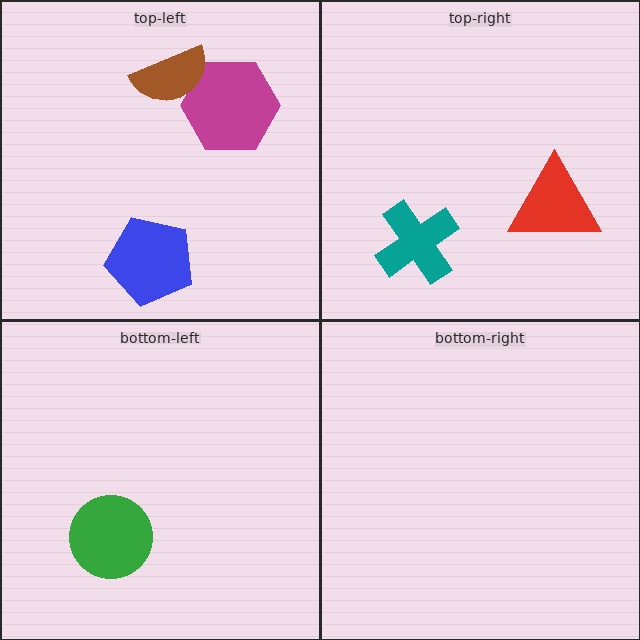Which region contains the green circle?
The bottom-left region.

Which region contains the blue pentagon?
The top-left region.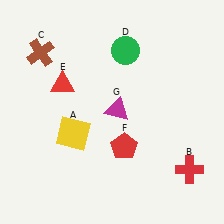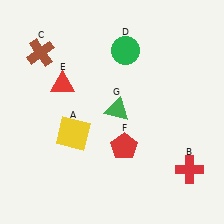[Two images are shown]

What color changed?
The triangle (G) changed from magenta in Image 1 to green in Image 2.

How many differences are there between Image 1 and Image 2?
There is 1 difference between the two images.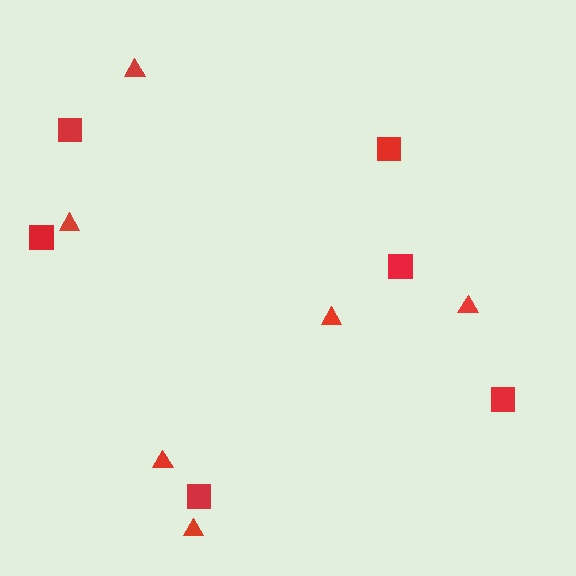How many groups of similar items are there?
There are 2 groups: one group of triangles (6) and one group of squares (6).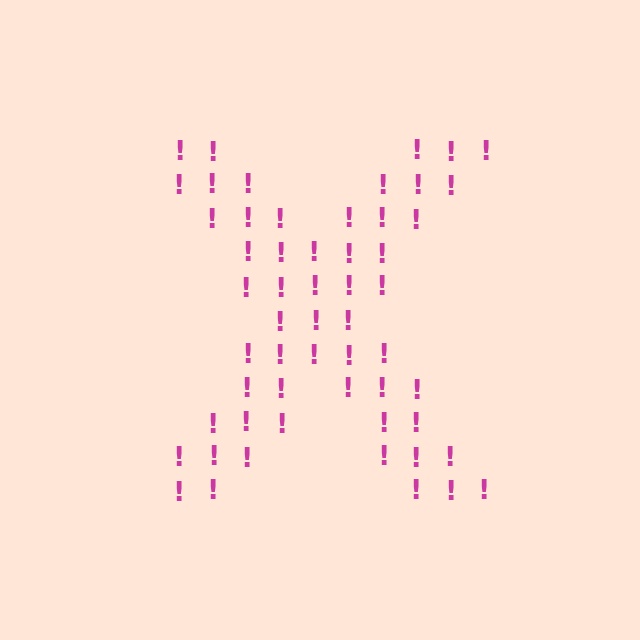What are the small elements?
The small elements are exclamation marks.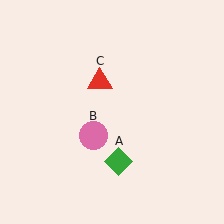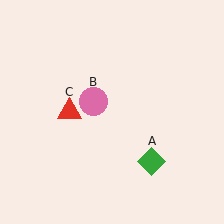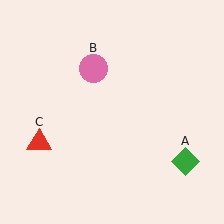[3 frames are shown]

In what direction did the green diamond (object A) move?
The green diamond (object A) moved right.